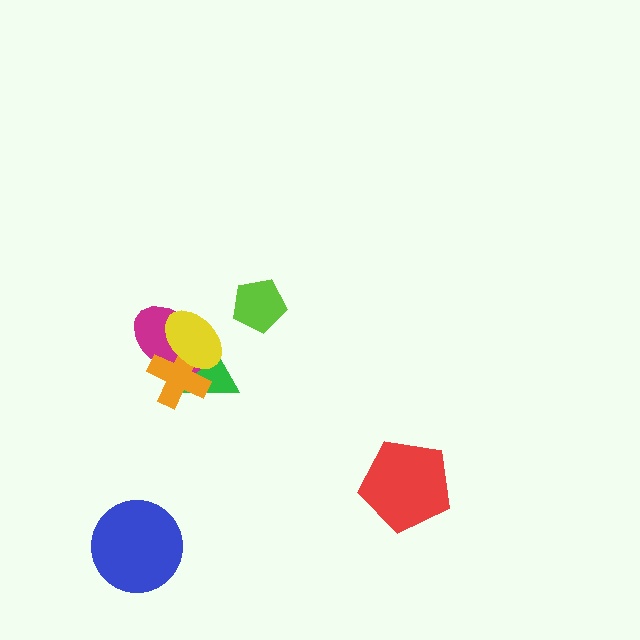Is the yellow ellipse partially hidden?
No, no other shape covers it.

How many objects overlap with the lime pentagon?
0 objects overlap with the lime pentagon.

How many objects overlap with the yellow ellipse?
3 objects overlap with the yellow ellipse.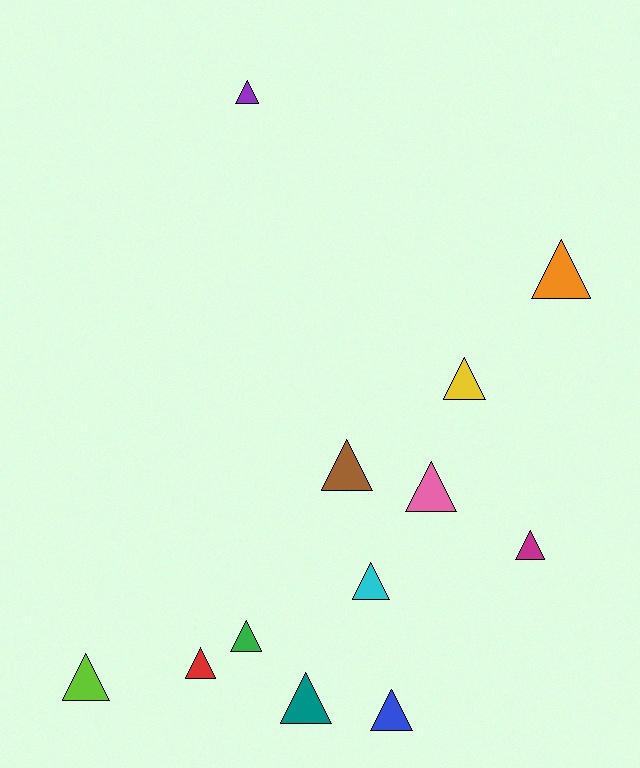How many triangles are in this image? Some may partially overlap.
There are 12 triangles.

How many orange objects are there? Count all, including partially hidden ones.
There is 1 orange object.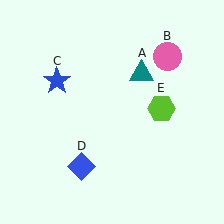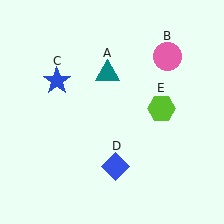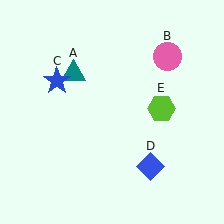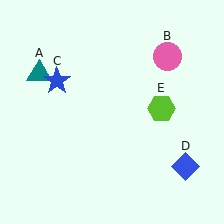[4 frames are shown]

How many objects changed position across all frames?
2 objects changed position: teal triangle (object A), blue diamond (object D).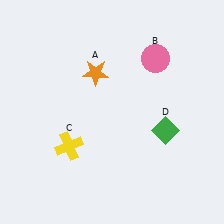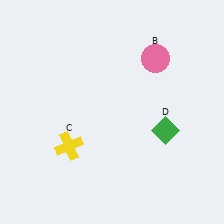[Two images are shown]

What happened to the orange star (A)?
The orange star (A) was removed in Image 2. It was in the top-left area of Image 1.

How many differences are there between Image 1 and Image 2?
There is 1 difference between the two images.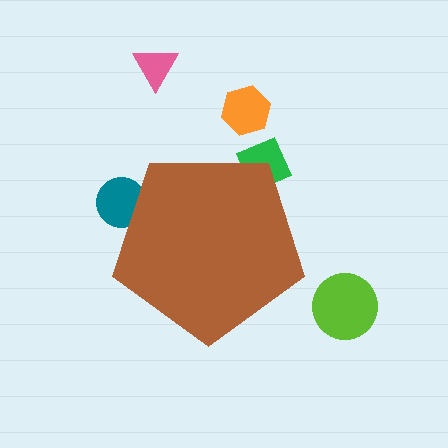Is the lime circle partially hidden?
No, the lime circle is fully visible.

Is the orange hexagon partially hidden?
No, the orange hexagon is fully visible.